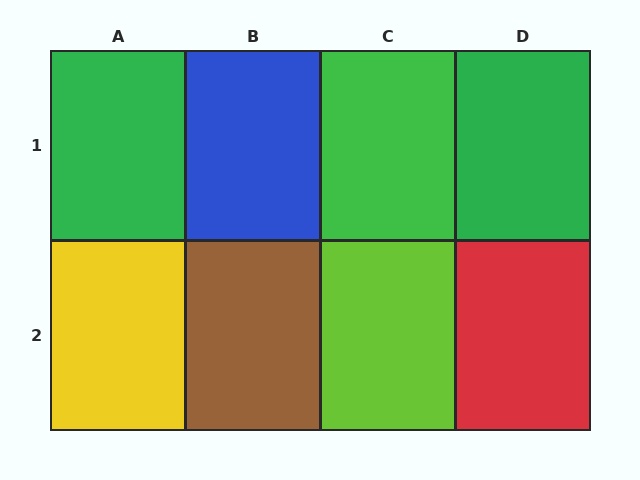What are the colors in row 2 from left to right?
Yellow, brown, lime, red.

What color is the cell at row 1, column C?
Green.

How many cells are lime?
1 cell is lime.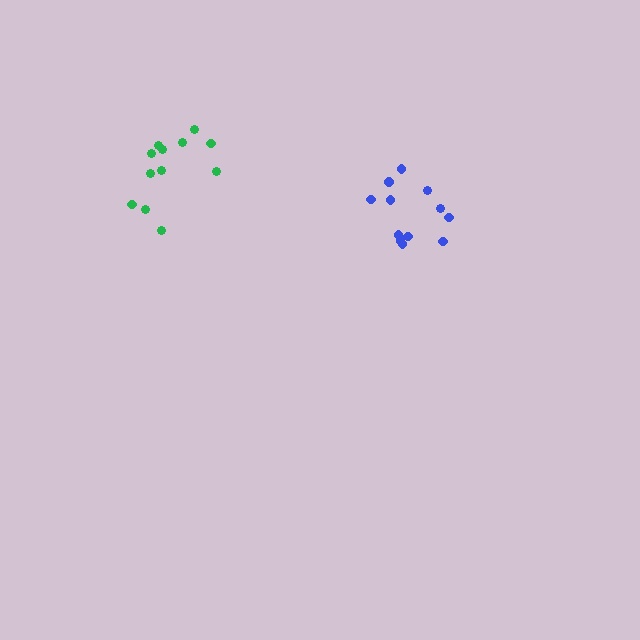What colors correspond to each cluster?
The clusters are colored: green, blue.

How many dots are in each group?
Group 1: 12 dots, Group 2: 12 dots (24 total).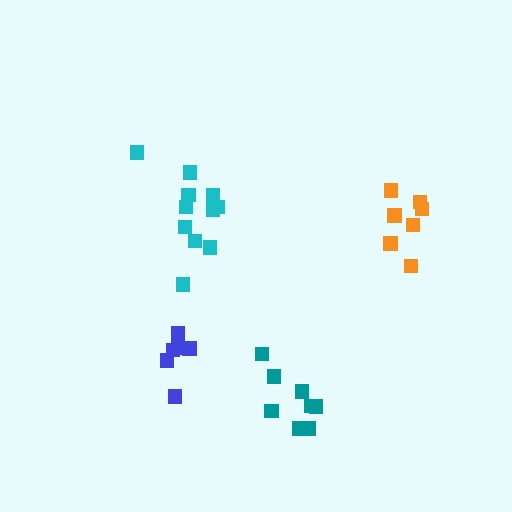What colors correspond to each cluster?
The clusters are colored: cyan, blue, teal, orange.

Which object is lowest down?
The teal cluster is bottommost.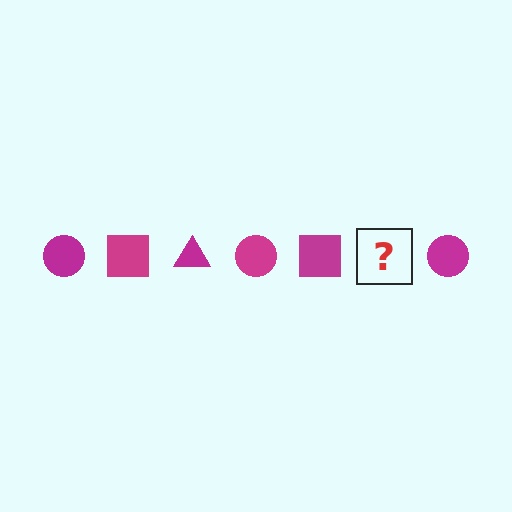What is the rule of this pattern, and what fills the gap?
The rule is that the pattern cycles through circle, square, triangle shapes in magenta. The gap should be filled with a magenta triangle.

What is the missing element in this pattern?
The missing element is a magenta triangle.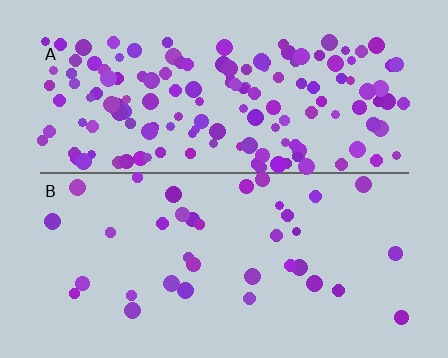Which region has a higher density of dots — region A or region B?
A (the top).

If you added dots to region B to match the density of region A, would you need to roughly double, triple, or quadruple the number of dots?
Approximately quadruple.